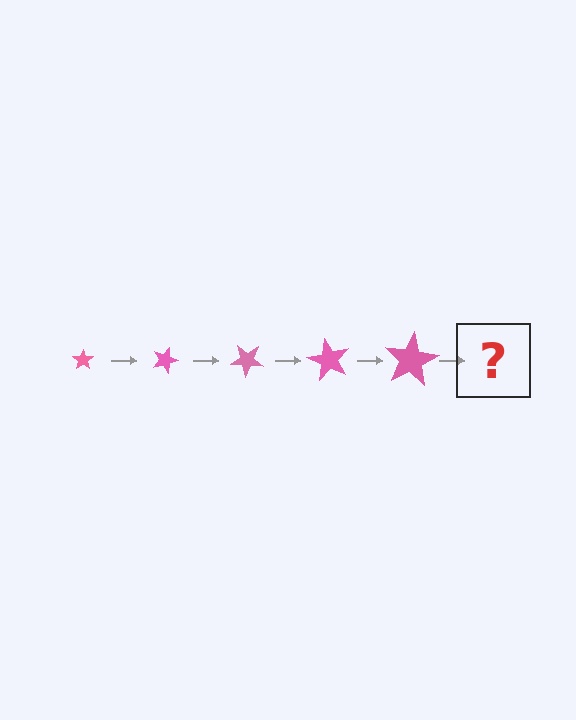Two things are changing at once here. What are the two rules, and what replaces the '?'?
The two rules are that the star grows larger each step and it rotates 20 degrees each step. The '?' should be a star, larger than the previous one and rotated 100 degrees from the start.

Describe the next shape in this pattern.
It should be a star, larger than the previous one and rotated 100 degrees from the start.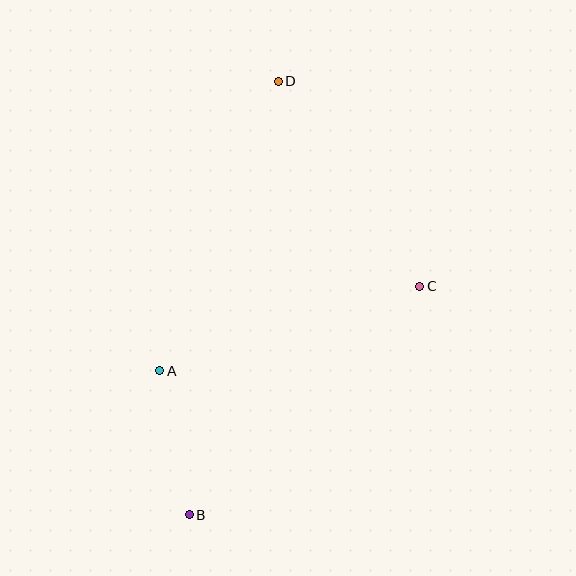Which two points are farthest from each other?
Points B and D are farthest from each other.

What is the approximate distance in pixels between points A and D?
The distance between A and D is approximately 313 pixels.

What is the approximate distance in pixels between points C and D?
The distance between C and D is approximately 249 pixels.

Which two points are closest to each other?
Points A and B are closest to each other.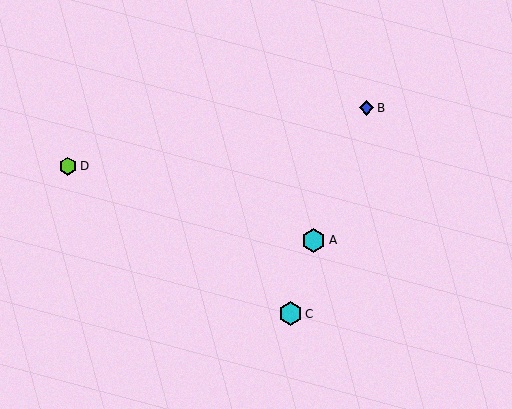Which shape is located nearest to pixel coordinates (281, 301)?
The cyan hexagon (labeled C) at (291, 314) is nearest to that location.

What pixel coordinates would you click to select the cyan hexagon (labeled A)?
Click at (314, 240) to select the cyan hexagon A.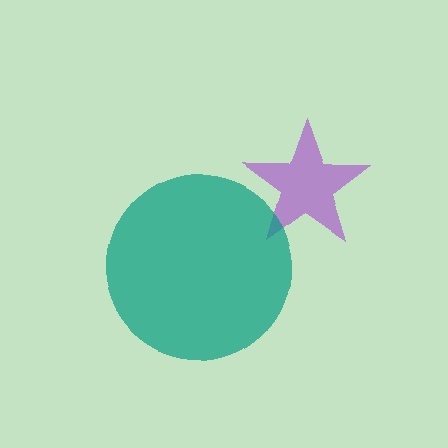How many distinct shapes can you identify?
There are 2 distinct shapes: a purple star, a teal circle.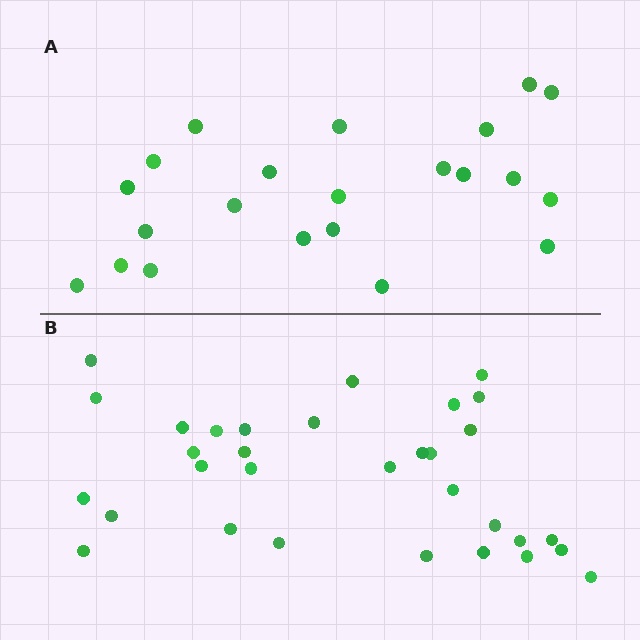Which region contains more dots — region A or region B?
Region B (the bottom region) has more dots.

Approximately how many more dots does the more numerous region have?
Region B has roughly 10 or so more dots than region A.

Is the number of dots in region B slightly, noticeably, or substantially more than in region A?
Region B has substantially more. The ratio is roughly 1.5 to 1.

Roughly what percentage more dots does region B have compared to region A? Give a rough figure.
About 45% more.